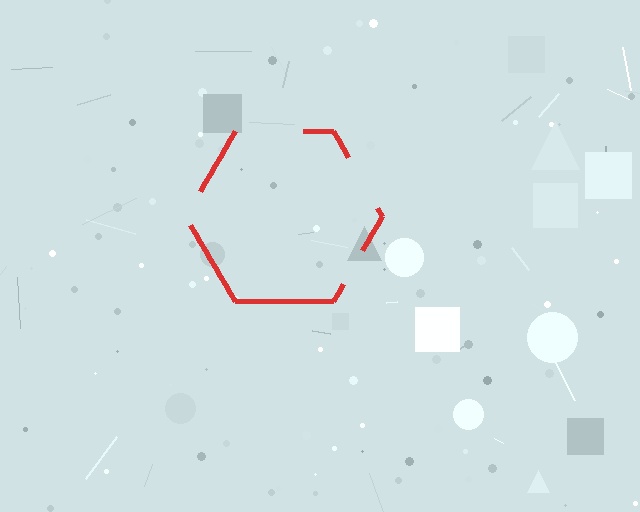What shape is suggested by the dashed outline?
The dashed outline suggests a hexagon.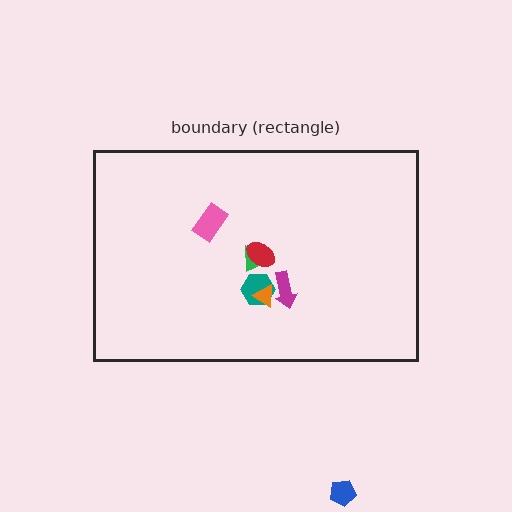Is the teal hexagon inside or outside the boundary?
Inside.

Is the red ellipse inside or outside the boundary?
Inside.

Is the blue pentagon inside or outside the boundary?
Outside.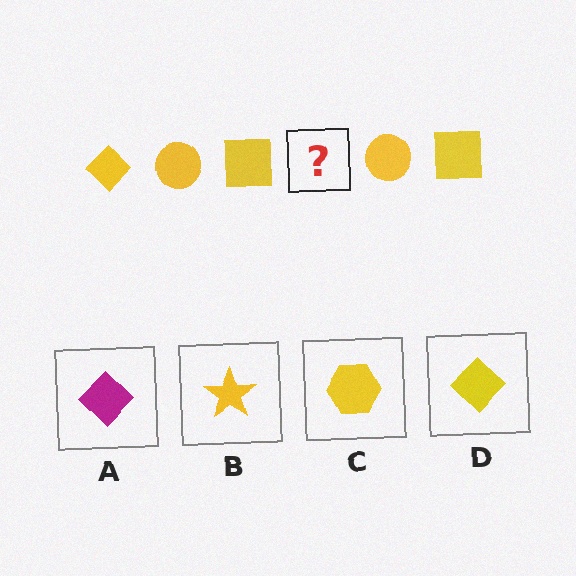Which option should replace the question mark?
Option D.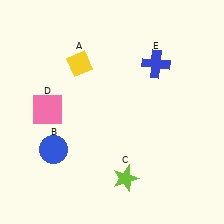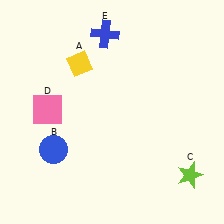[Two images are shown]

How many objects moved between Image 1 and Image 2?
2 objects moved between the two images.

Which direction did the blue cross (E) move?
The blue cross (E) moved left.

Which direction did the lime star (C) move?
The lime star (C) moved right.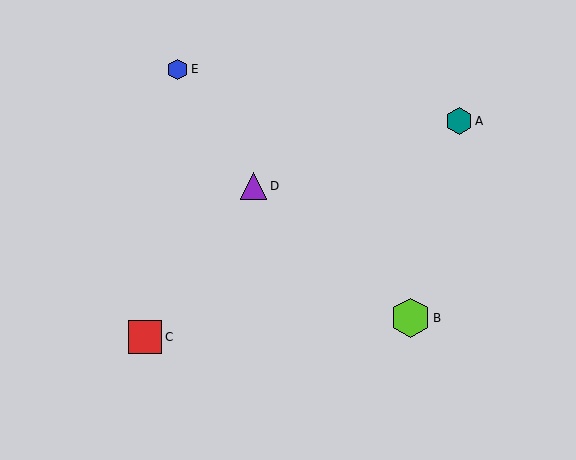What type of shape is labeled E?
Shape E is a blue hexagon.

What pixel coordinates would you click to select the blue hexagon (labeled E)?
Click at (178, 69) to select the blue hexagon E.